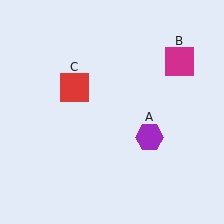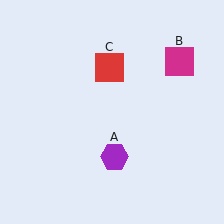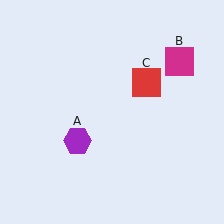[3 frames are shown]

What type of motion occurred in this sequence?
The purple hexagon (object A), red square (object C) rotated clockwise around the center of the scene.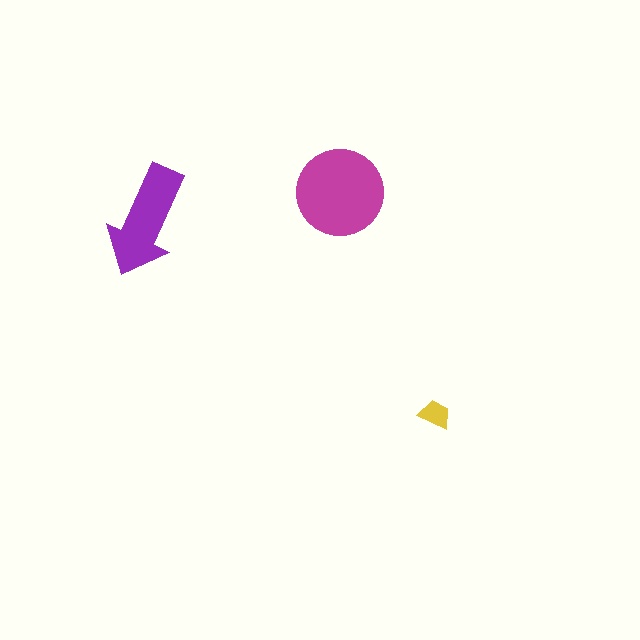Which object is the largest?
The magenta circle.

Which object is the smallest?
The yellow trapezoid.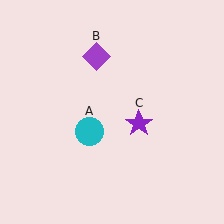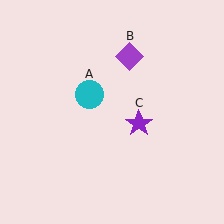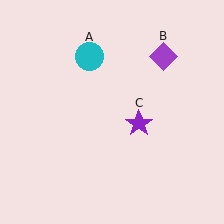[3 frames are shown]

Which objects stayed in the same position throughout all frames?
Purple star (object C) remained stationary.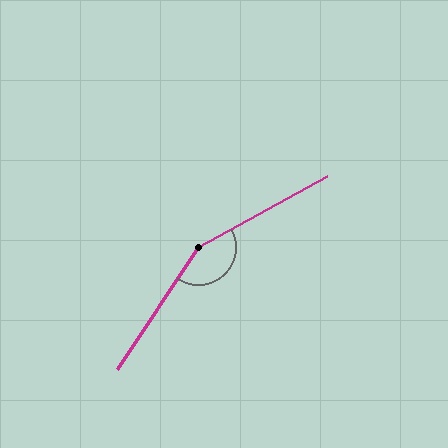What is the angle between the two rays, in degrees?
Approximately 152 degrees.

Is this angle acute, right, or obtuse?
It is obtuse.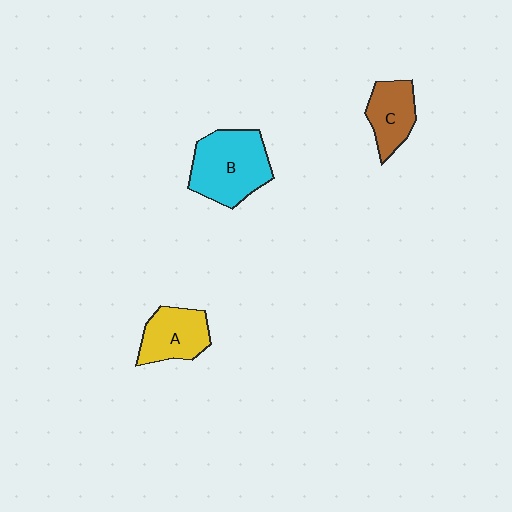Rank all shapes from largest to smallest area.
From largest to smallest: B (cyan), A (yellow), C (brown).